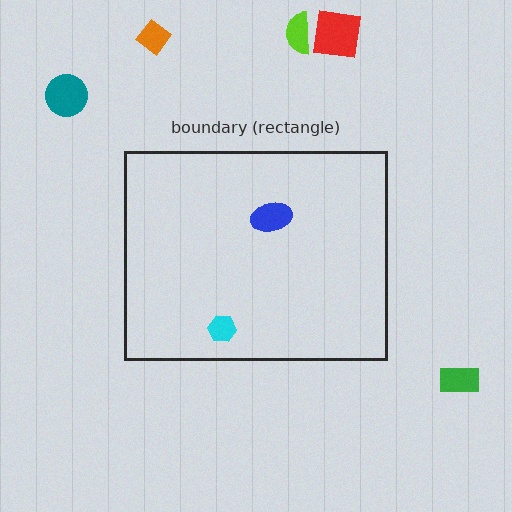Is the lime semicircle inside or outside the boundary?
Outside.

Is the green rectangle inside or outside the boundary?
Outside.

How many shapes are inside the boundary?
2 inside, 5 outside.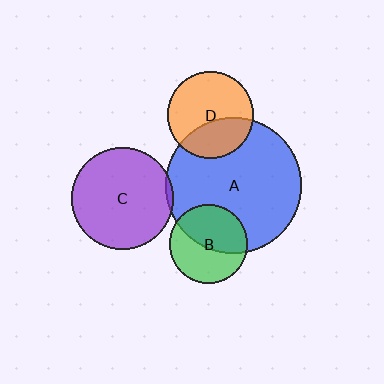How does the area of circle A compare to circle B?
Approximately 3.0 times.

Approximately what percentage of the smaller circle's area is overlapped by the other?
Approximately 5%.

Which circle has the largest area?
Circle A (blue).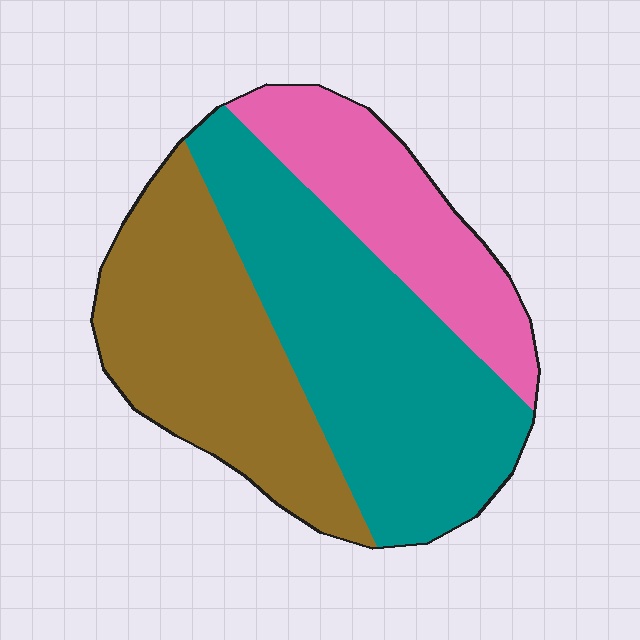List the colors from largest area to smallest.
From largest to smallest: teal, brown, pink.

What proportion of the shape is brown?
Brown covers 34% of the shape.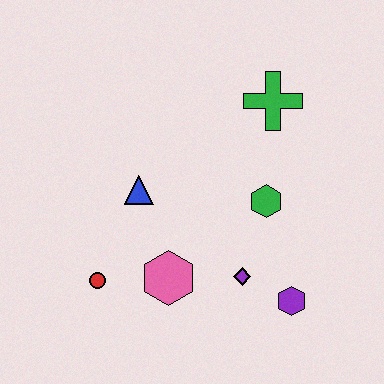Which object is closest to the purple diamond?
The purple hexagon is closest to the purple diamond.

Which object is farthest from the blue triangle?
The purple hexagon is farthest from the blue triangle.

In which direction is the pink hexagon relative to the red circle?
The pink hexagon is to the right of the red circle.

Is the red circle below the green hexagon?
Yes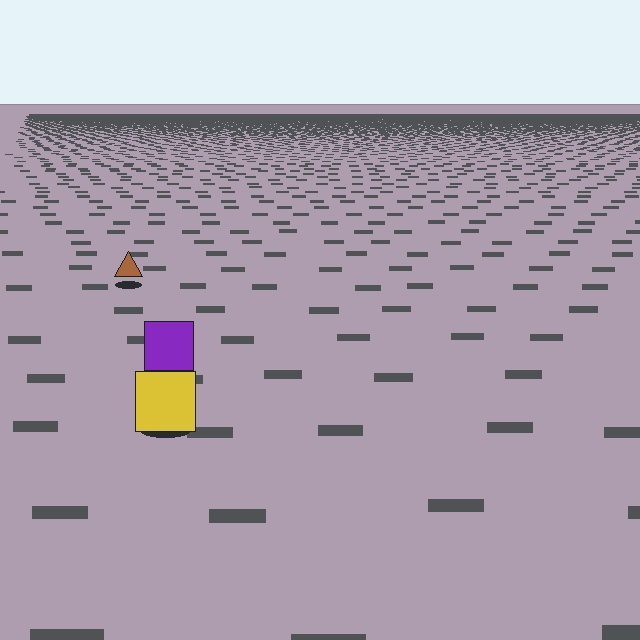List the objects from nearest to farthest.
From nearest to farthest: the yellow square, the purple square, the brown triangle.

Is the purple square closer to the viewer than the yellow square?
No. The yellow square is closer — you can tell from the texture gradient: the ground texture is coarser near it.